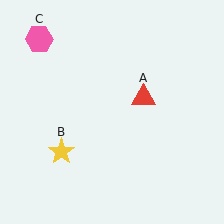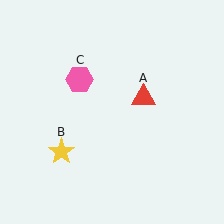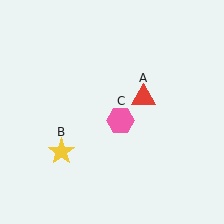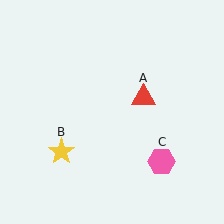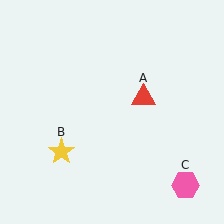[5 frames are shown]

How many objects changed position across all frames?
1 object changed position: pink hexagon (object C).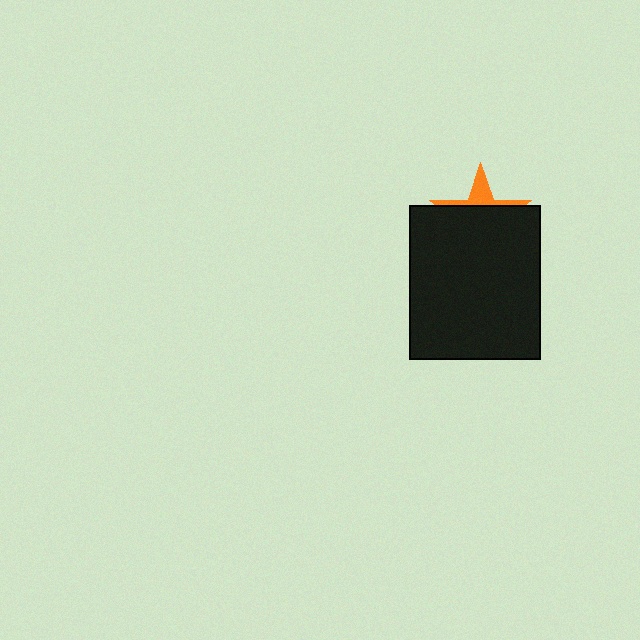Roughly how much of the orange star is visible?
A small part of it is visible (roughly 31%).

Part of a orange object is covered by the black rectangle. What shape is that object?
It is a star.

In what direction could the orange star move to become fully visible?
The orange star could move up. That would shift it out from behind the black rectangle entirely.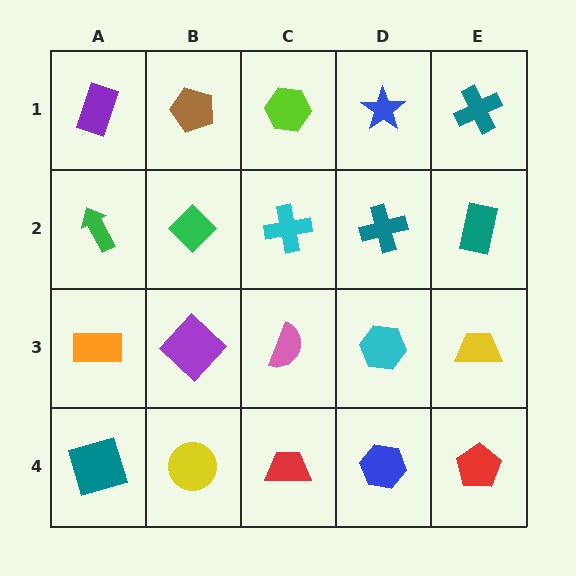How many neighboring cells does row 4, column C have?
3.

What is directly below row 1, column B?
A green diamond.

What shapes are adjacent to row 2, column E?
A teal cross (row 1, column E), a yellow trapezoid (row 3, column E), a teal cross (row 2, column D).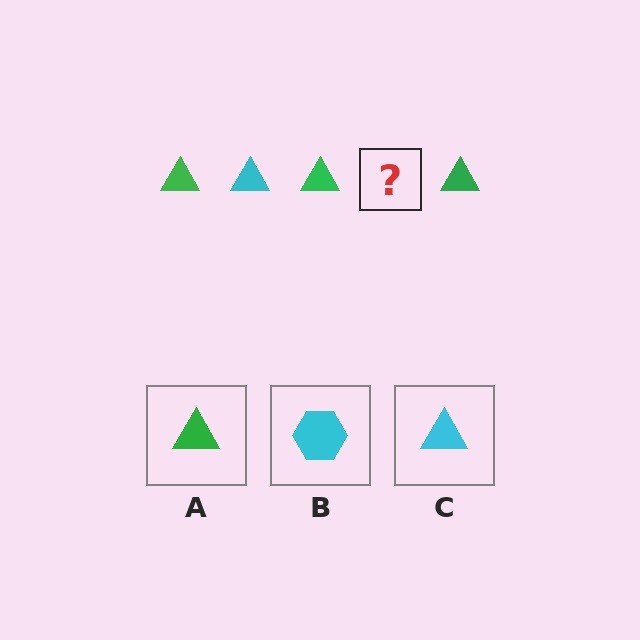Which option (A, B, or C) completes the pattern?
C.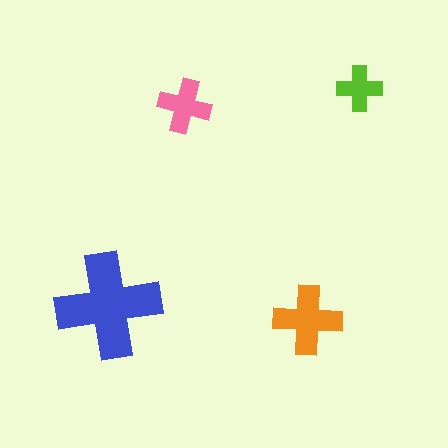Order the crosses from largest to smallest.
the blue one, the orange one, the pink one, the lime one.